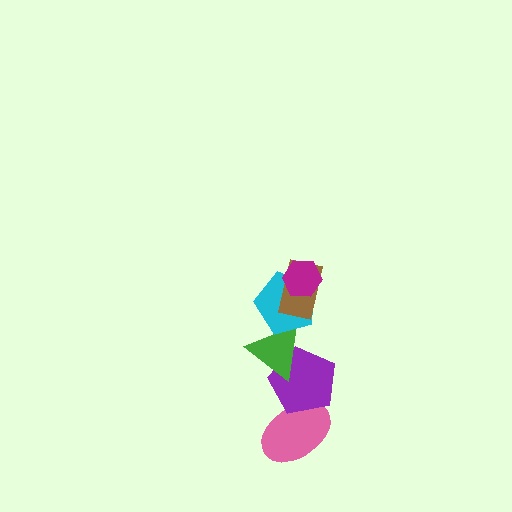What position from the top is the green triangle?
The green triangle is 4th from the top.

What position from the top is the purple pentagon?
The purple pentagon is 5th from the top.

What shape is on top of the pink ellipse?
The purple pentagon is on top of the pink ellipse.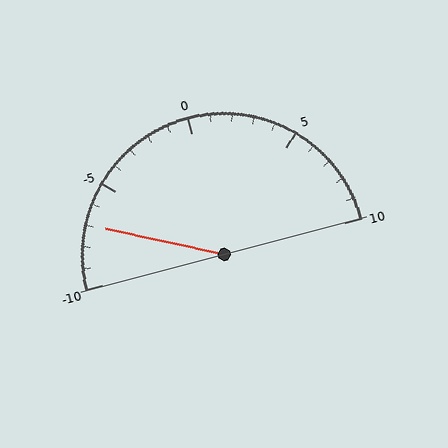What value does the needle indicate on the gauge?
The needle indicates approximately -7.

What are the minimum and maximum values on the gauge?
The gauge ranges from -10 to 10.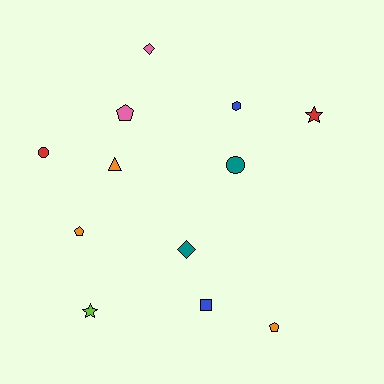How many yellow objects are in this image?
There are no yellow objects.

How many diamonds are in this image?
There are 2 diamonds.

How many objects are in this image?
There are 12 objects.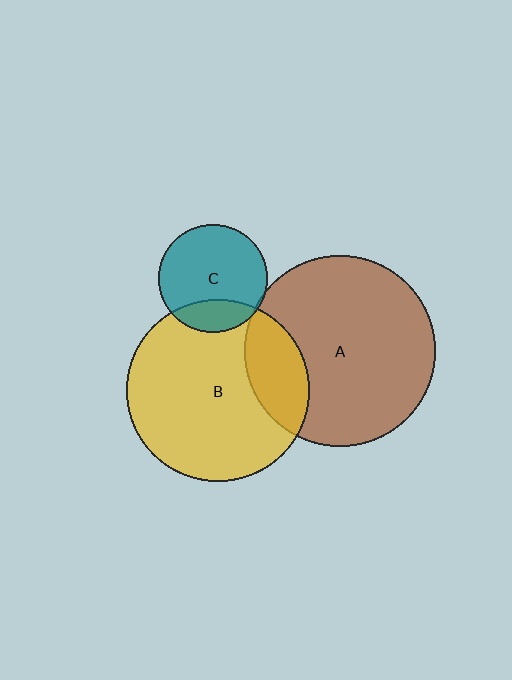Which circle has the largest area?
Circle A (brown).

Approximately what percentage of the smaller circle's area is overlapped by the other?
Approximately 5%.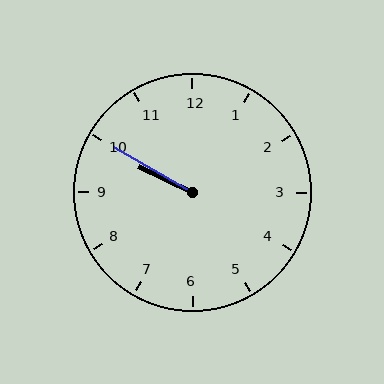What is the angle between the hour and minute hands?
Approximately 5 degrees.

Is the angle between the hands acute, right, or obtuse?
It is acute.